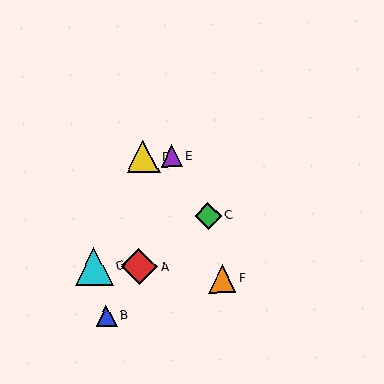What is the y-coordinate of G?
Object G is at y≈267.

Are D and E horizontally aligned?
Yes, both are at y≈157.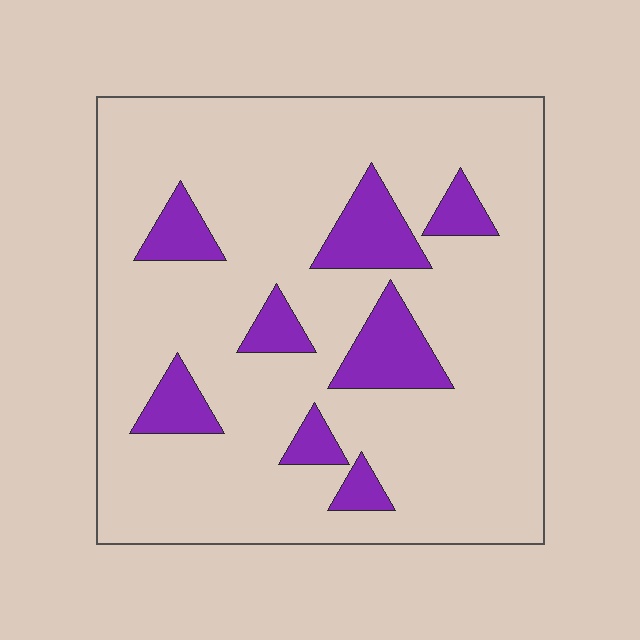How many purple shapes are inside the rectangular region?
8.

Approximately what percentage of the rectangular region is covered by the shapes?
Approximately 15%.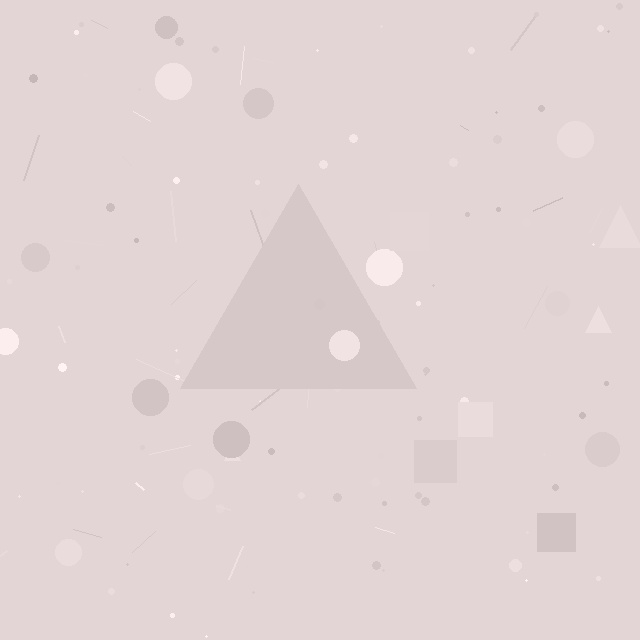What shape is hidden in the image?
A triangle is hidden in the image.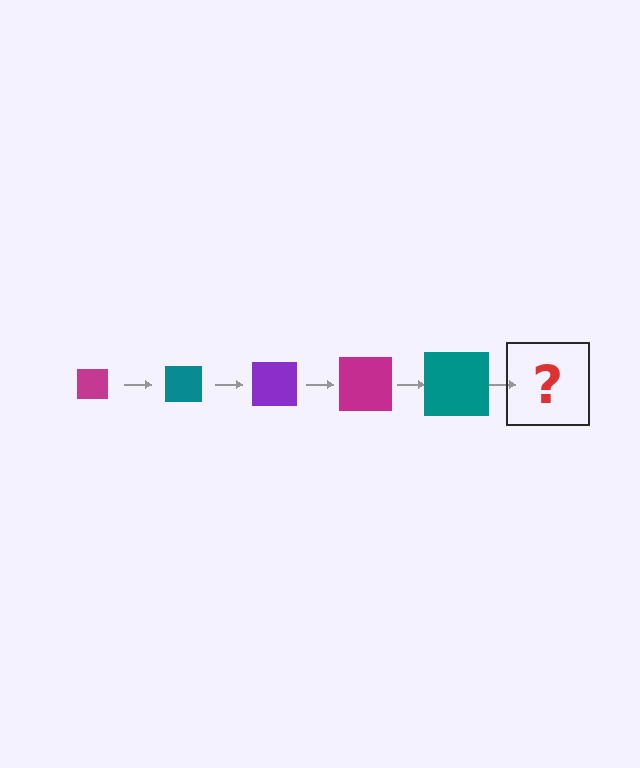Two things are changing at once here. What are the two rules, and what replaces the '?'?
The two rules are that the square grows larger each step and the color cycles through magenta, teal, and purple. The '?' should be a purple square, larger than the previous one.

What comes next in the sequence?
The next element should be a purple square, larger than the previous one.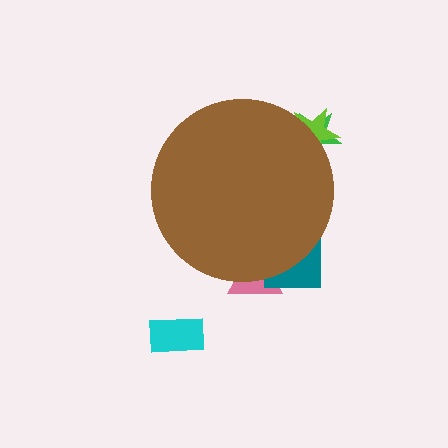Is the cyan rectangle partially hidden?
No, the cyan rectangle is fully visible.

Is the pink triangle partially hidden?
Yes, the pink triangle is partially hidden behind the brown circle.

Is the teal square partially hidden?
Yes, the teal square is partially hidden behind the brown circle.